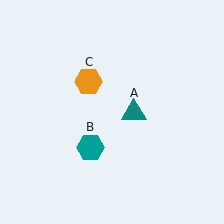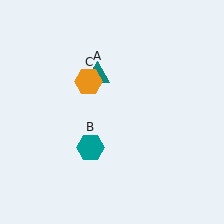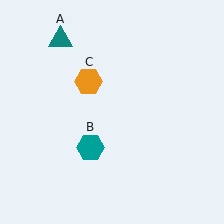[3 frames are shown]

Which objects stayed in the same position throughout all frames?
Teal hexagon (object B) and orange hexagon (object C) remained stationary.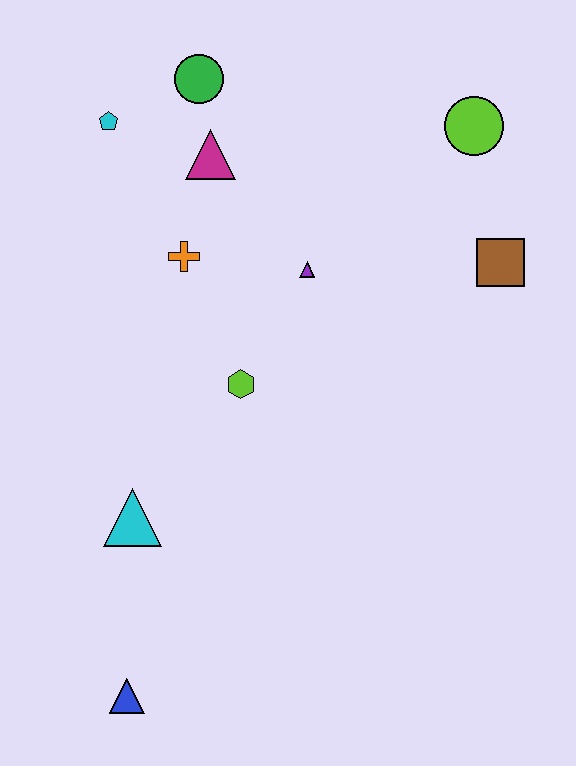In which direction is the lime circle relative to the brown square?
The lime circle is above the brown square.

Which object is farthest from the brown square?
The blue triangle is farthest from the brown square.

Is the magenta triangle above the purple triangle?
Yes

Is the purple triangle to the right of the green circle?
Yes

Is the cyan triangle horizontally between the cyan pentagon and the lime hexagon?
Yes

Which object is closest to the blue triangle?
The cyan triangle is closest to the blue triangle.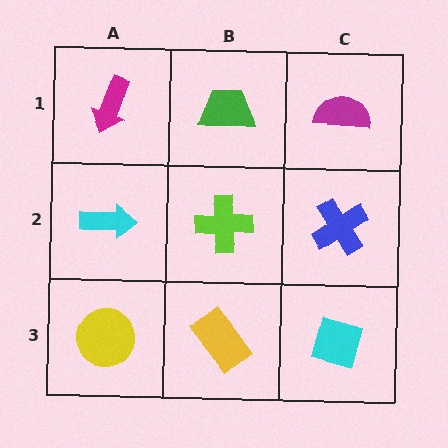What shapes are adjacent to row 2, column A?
A magenta arrow (row 1, column A), a yellow circle (row 3, column A), a lime cross (row 2, column B).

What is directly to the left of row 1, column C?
A green trapezoid.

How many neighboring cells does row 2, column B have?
4.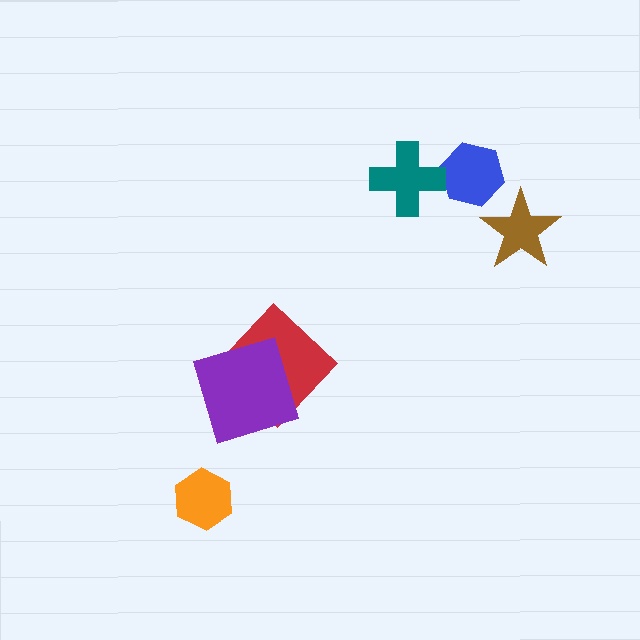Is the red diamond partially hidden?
Yes, it is partially covered by another shape.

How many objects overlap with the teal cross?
0 objects overlap with the teal cross.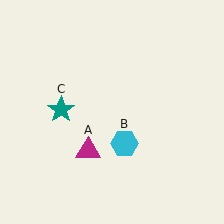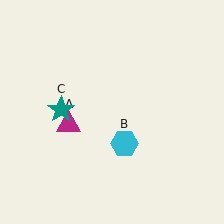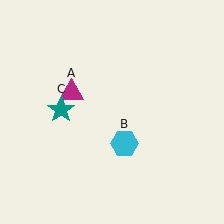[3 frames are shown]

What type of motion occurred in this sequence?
The magenta triangle (object A) rotated clockwise around the center of the scene.